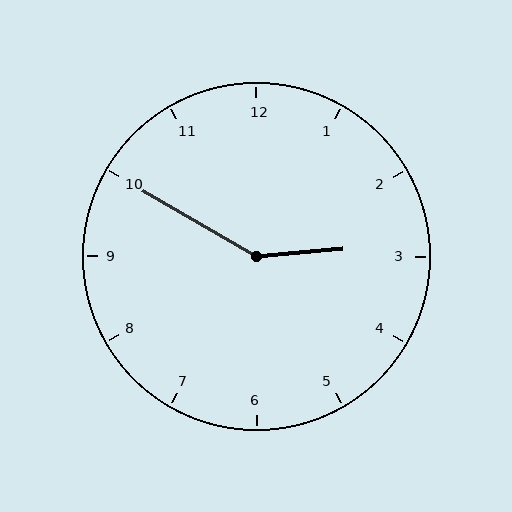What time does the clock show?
2:50.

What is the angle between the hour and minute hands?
Approximately 145 degrees.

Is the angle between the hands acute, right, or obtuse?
It is obtuse.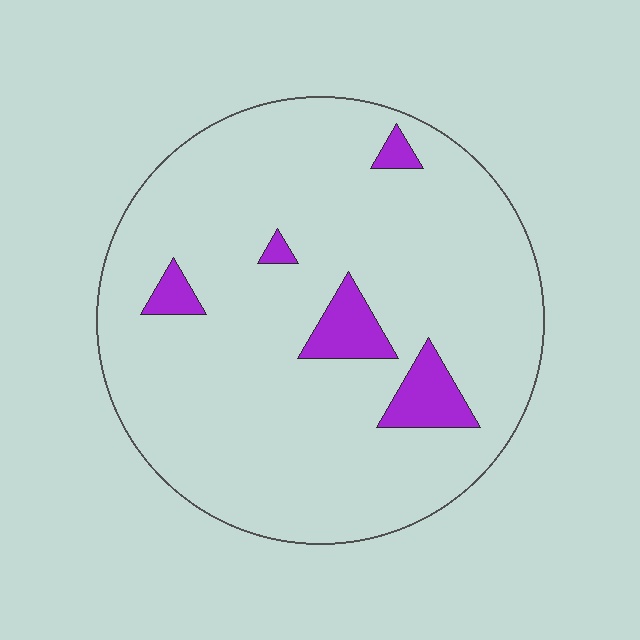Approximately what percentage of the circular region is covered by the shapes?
Approximately 10%.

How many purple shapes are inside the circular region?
5.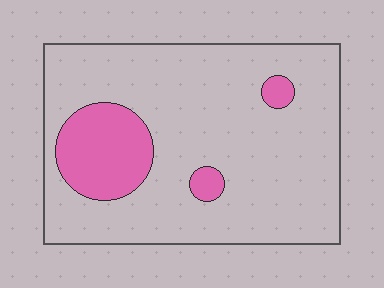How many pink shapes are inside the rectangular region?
3.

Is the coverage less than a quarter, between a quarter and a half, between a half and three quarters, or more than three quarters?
Less than a quarter.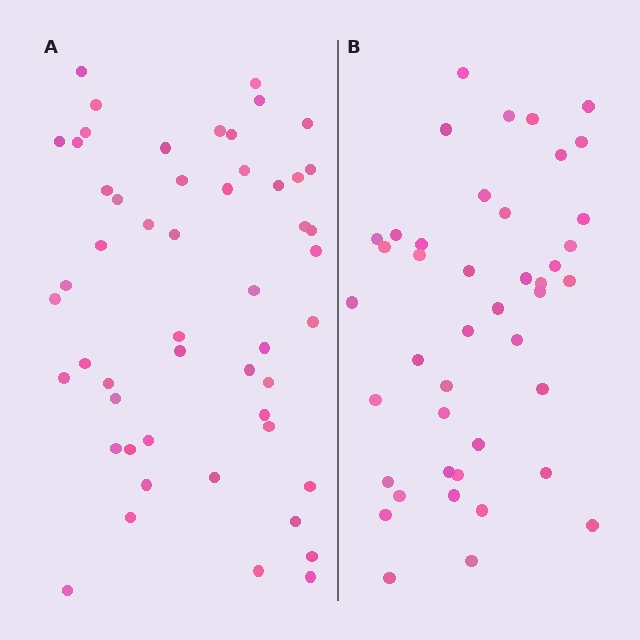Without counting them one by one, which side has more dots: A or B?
Region A (the left region) has more dots.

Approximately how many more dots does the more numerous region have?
Region A has roughly 8 or so more dots than region B.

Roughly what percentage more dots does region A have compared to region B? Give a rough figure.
About 20% more.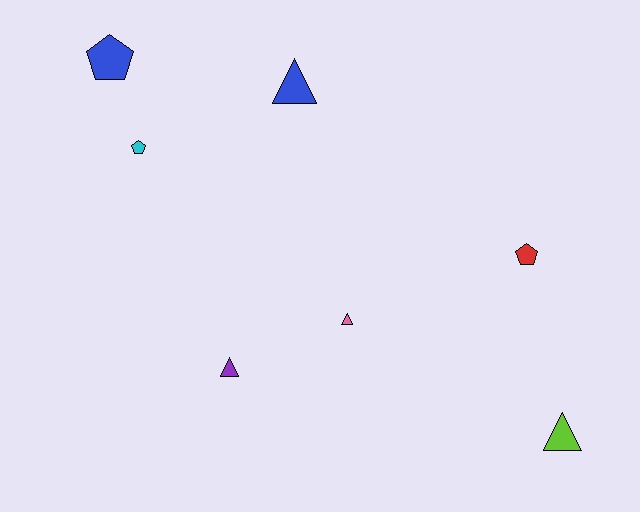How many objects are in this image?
There are 7 objects.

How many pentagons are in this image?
There are 3 pentagons.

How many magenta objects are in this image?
There are no magenta objects.